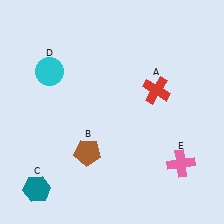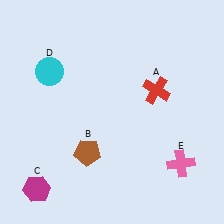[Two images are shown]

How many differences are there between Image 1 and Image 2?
There is 1 difference between the two images.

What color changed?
The hexagon (C) changed from teal in Image 1 to magenta in Image 2.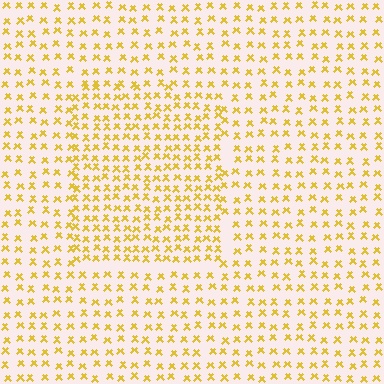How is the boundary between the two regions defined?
The boundary is defined by a change in element density (approximately 1.6x ratio). All elements are the same color, size, and shape.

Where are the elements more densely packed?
The elements are more densely packed inside the rectangle boundary.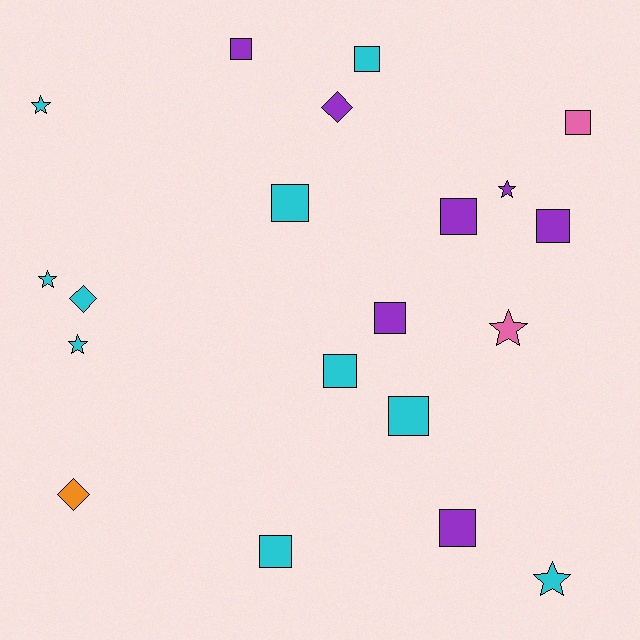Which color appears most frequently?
Cyan, with 10 objects.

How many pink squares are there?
There is 1 pink square.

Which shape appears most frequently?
Square, with 11 objects.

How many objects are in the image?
There are 20 objects.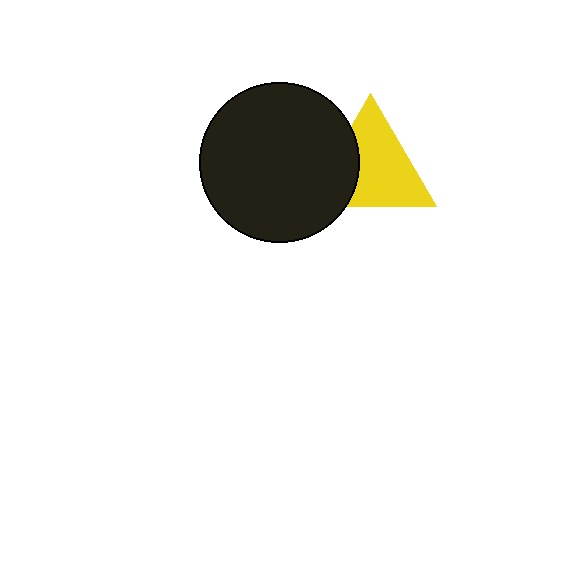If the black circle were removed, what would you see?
You would see the complete yellow triangle.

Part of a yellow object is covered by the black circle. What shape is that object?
It is a triangle.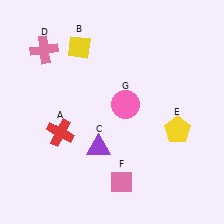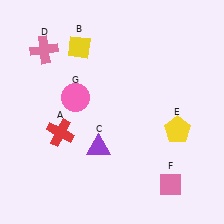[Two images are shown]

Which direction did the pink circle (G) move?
The pink circle (G) moved left.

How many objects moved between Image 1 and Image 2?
2 objects moved between the two images.